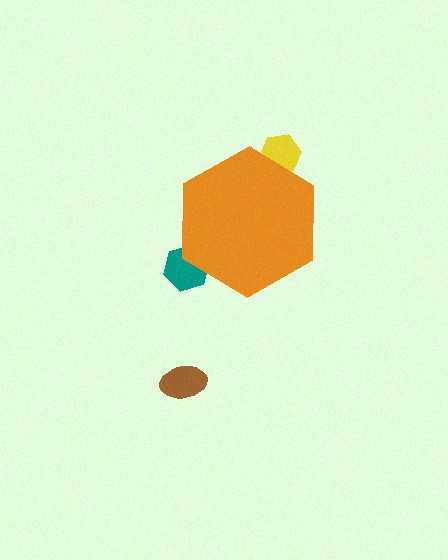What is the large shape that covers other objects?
An orange hexagon.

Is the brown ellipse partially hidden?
No, the brown ellipse is fully visible.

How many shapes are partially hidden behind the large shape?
2 shapes are partially hidden.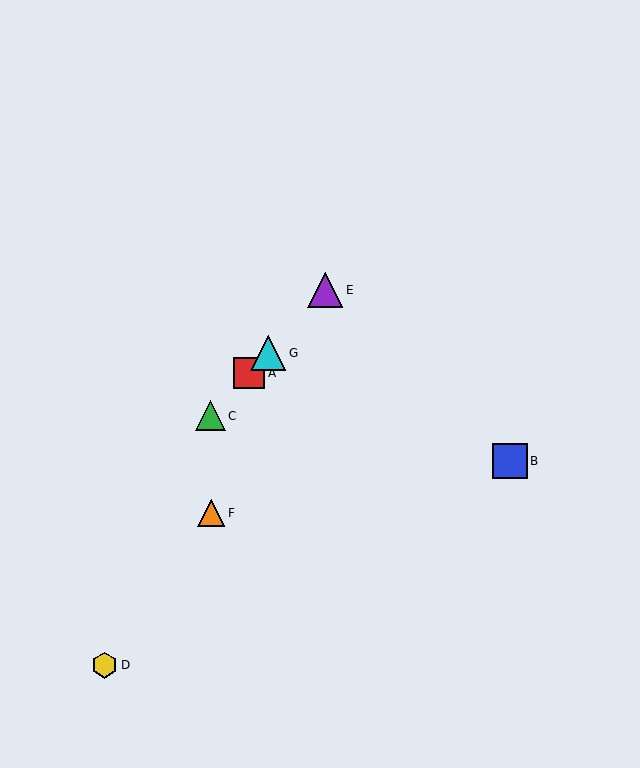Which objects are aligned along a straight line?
Objects A, C, E, G are aligned along a straight line.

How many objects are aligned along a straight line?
4 objects (A, C, E, G) are aligned along a straight line.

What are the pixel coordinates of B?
Object B is at (510, 461).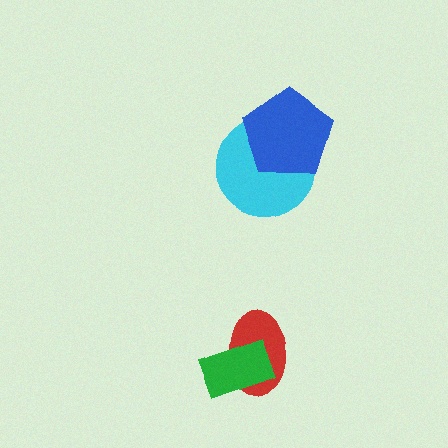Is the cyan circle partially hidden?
Yes, it is partially covered by another shape.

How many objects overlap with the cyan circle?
1 object overlaps with the cyan circle.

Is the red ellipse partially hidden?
Yes, it is partially covered by another shape.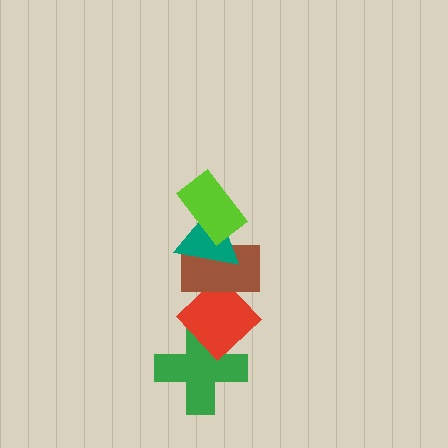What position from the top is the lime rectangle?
The lime rectangle is 1st from the top.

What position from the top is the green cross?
The green cross is 5th from the top.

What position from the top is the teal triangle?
The teal triangle is 2nd from the top.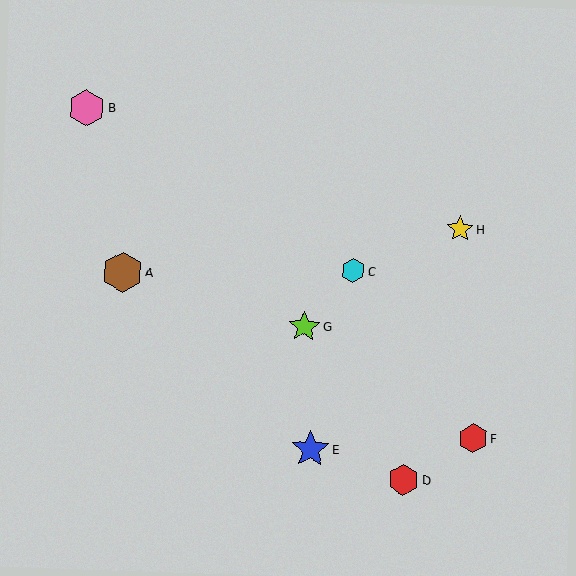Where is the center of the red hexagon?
The center of the red hexagon is at (403, 480).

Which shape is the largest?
The brown hexagon (labeled A) is the largest.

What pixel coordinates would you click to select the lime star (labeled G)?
Click at (304, 327) to select the lime star G.